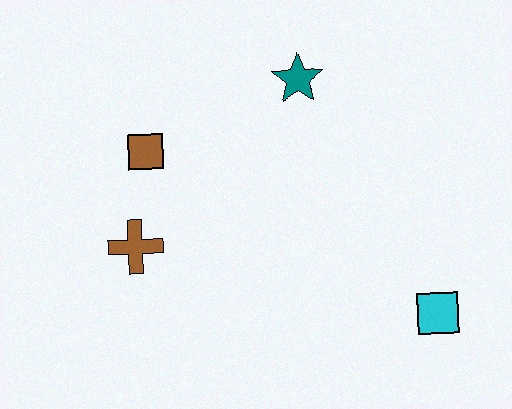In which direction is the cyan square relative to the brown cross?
The cyan square is to the right of the brown cross.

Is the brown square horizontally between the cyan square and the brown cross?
Yes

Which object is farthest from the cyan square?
The brown square is farthest from the cyan square.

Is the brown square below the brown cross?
No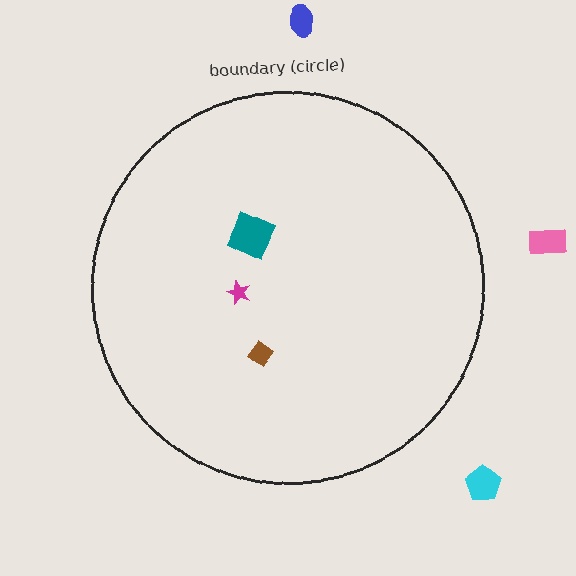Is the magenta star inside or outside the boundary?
Inside.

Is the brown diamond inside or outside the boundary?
Inside.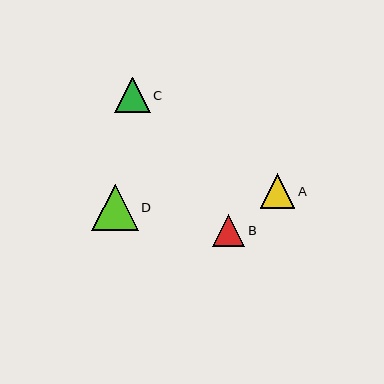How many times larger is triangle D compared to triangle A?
Triangle D is approximately 1.3 times the size of triangle A.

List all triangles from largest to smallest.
From largest to smallest: D, C, A, B.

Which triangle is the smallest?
Triangle B is the smallest with a size of approximately 33 pixels.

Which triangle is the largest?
Triangle D is the largest with a size of approximately 46 pixels.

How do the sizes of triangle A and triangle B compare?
Triangle A and triangle B are approximately the same size.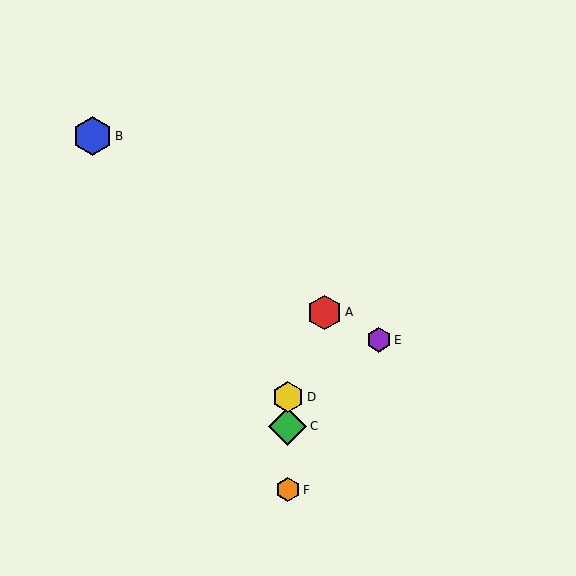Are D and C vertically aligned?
Yes, both are at x≈288.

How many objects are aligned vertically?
3 objects (C, D, F) are aligned vertically.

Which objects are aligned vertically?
Objects C, D, F are aligned vertically.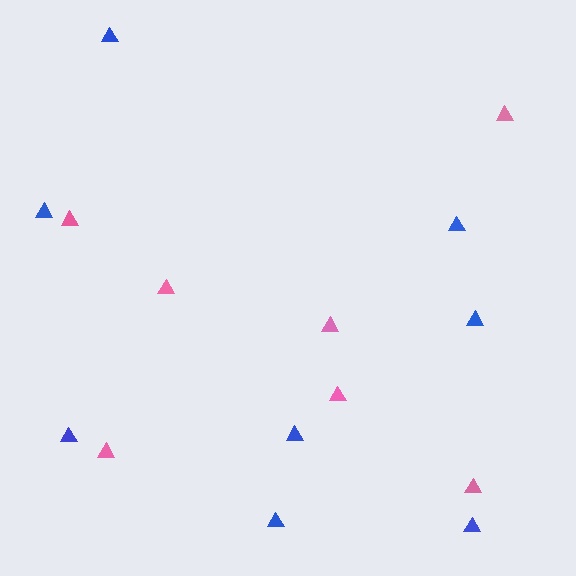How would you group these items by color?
There are 2 groups: one group of blue triangles (8) and one group of pink triangles (7).